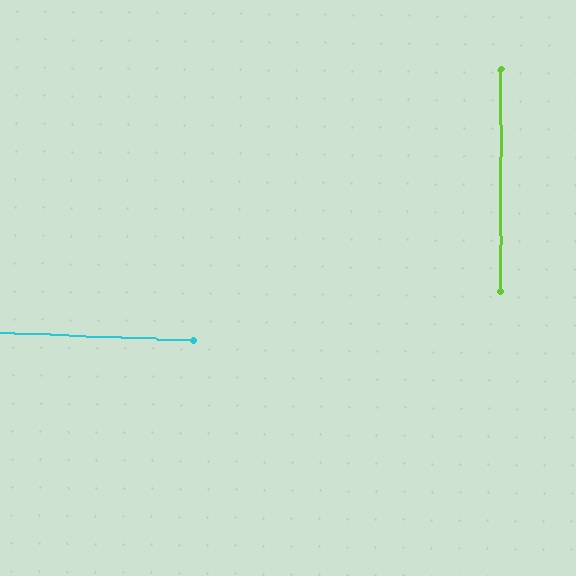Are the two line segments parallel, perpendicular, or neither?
Perpendicular — they meet at approximately 88°.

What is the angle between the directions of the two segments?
Approximately 88 degrees.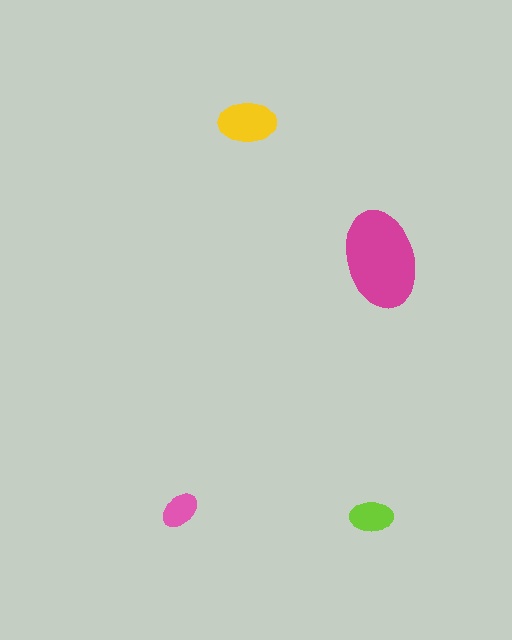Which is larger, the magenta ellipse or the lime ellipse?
The magenta one.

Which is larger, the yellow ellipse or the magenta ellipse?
The magenta one.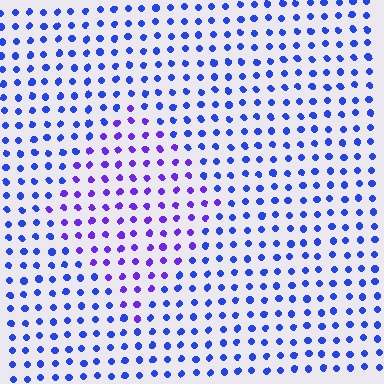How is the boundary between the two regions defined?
The boundary is defined purely by a slight shift in hue (about 32 degrees). Spacing, size, and orientation are identical on both sides.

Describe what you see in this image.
The image is filled with small blue elements in a uniform arrangement. A diamond-shaped region is visible where the elements are tinted to a slightly different hue, forming a subtle color boundary.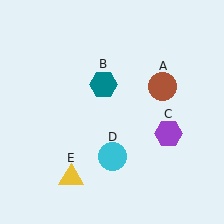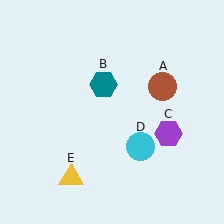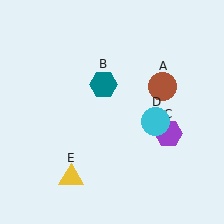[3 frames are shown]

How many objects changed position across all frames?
1 object changed position: cyan circle (object D).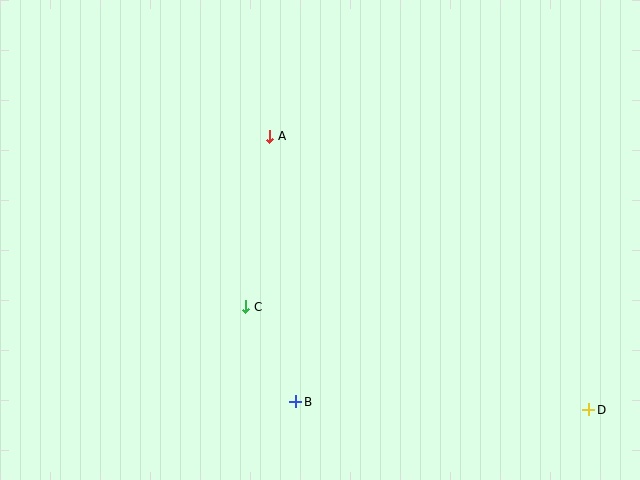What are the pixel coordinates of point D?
Point D is at (589, 410).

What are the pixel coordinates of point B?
Point B is at (296, 402).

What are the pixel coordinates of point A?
Point A is at (270, 136).